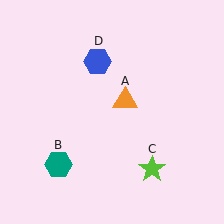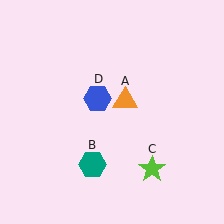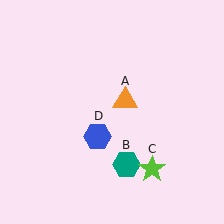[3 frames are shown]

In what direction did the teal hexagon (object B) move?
The teal hexagon (object B) moved right.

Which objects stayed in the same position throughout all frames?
Orange triangle (object A) and lime star (object C) remained stationary.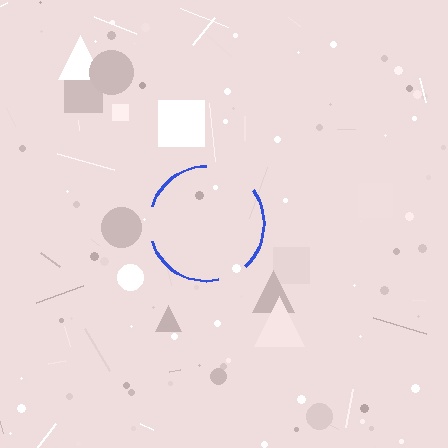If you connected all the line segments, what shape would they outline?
They would outline a circle.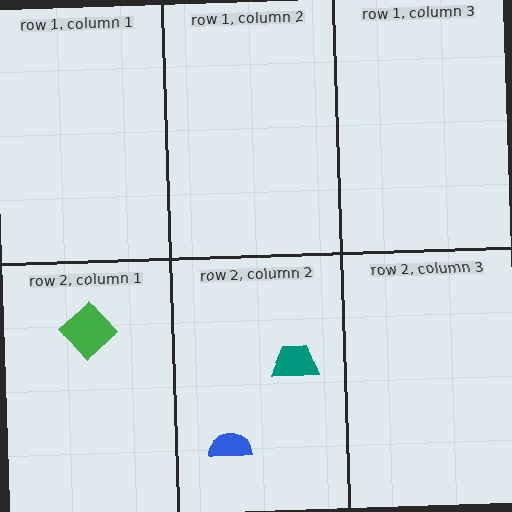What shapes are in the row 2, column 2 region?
The teal trapezoid, the blue semicircle.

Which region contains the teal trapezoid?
The row 2, column 2 region.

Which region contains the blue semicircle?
The row 2, column 2 region.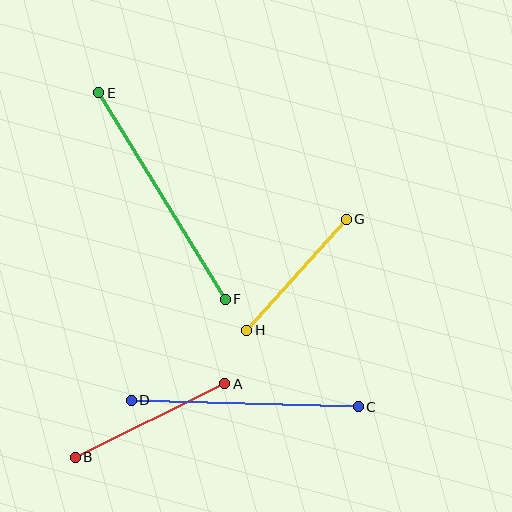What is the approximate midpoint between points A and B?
The midpoint is at approximately (150, 421) pixels.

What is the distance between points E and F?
The distance is approximately 242 pixels.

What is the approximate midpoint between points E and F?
The midpoint is at approximately (162, 196) pixels.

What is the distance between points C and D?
The distance is approximately 227 pixels.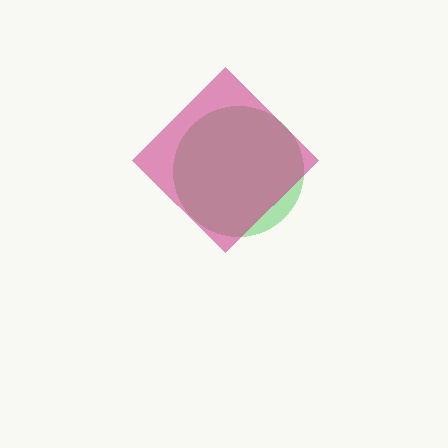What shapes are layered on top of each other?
The layered shapes are: a green circle, a magenta diamond.